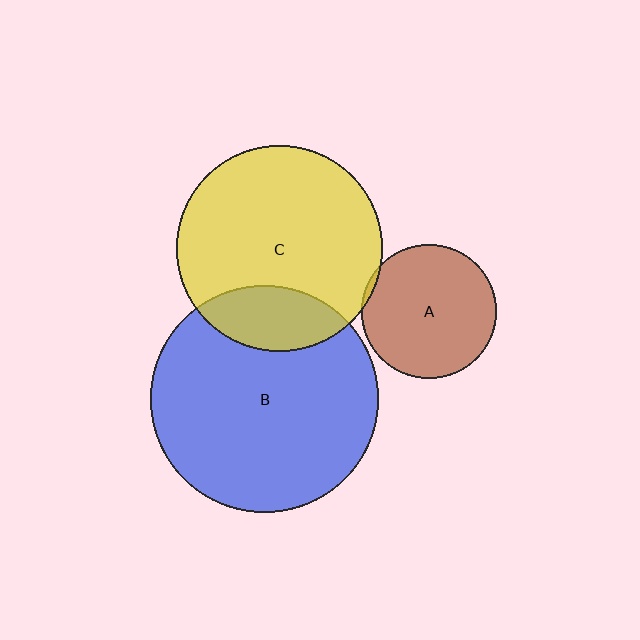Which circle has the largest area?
Circle B (blue).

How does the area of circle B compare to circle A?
Approximately 2.9 times.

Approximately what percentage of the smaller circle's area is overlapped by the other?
Approximately 20%.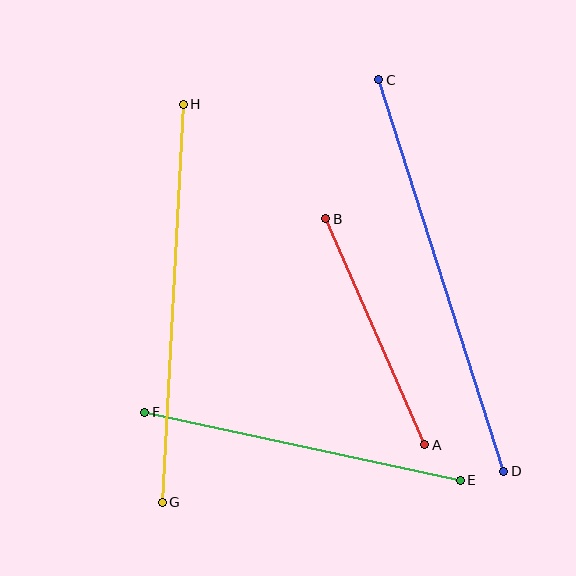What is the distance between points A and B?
The distance is approximately 247 pixels.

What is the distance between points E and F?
The distance is approximately 323 pixels.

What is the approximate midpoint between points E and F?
The midpoint is at approximately (303, 446) pixels.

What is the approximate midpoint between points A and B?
The midpoint is at approximately (375, 332) pixels.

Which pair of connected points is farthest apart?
Points C and D are farthest apart.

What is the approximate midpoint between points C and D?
The midpoint is at approximately (441, 275) pixels.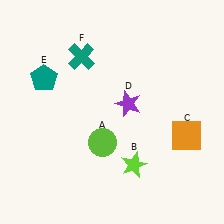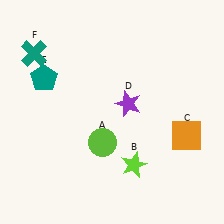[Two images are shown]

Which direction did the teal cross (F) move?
The teal cross (F) moved left.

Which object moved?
The teal cross (F) moved left.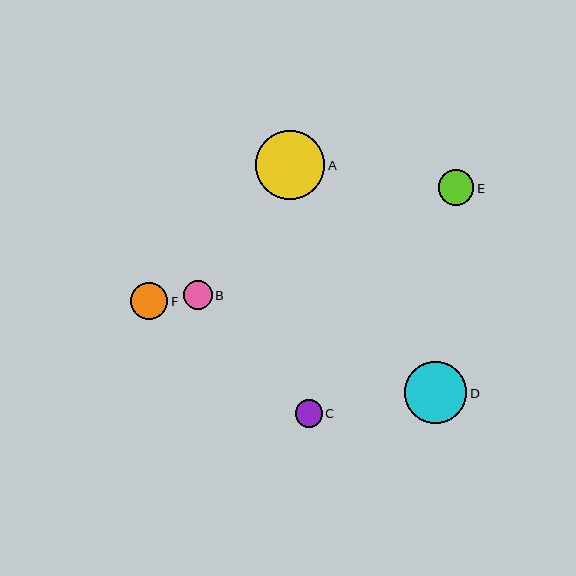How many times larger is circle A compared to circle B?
Circle A is approximately 2.4 times the size of circle B.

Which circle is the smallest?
Circle C is the smallest with a size of approximately 27 pixels.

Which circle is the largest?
Circle A is the largest with a size of approximately 69 pixels.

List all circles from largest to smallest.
From largest to smallest: A, D, F, E, B, C.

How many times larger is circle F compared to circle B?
Circle F is approximately 1.3 times the size of circle B.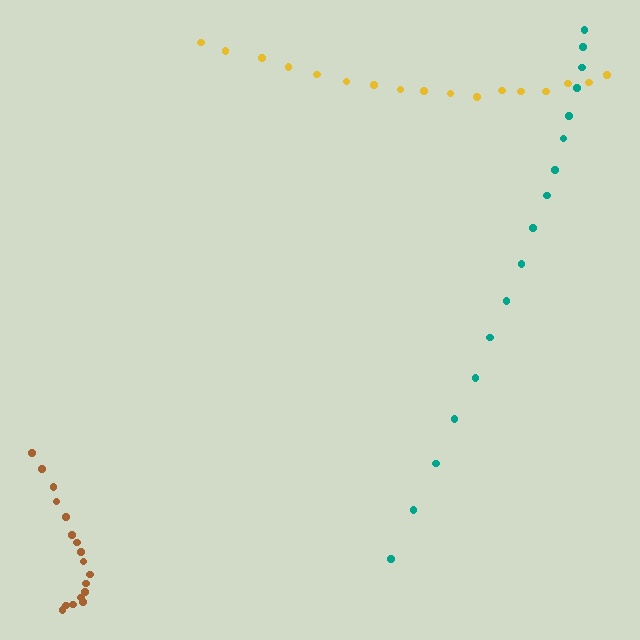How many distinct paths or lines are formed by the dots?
There are 3 distinct paths.